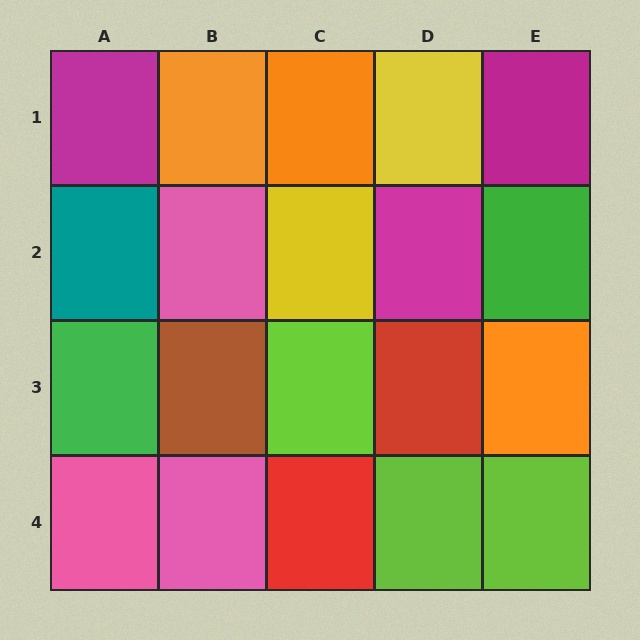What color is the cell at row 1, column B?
Orange.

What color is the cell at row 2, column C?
Yellow.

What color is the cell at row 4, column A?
Pink.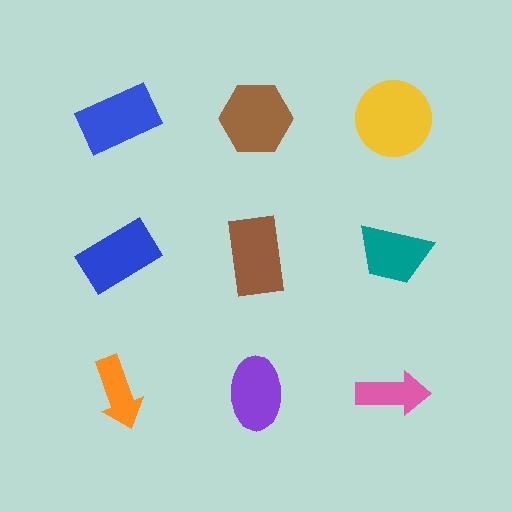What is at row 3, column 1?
An orange arrow.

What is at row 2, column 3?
A teal trapezoid.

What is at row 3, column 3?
A pink arrow.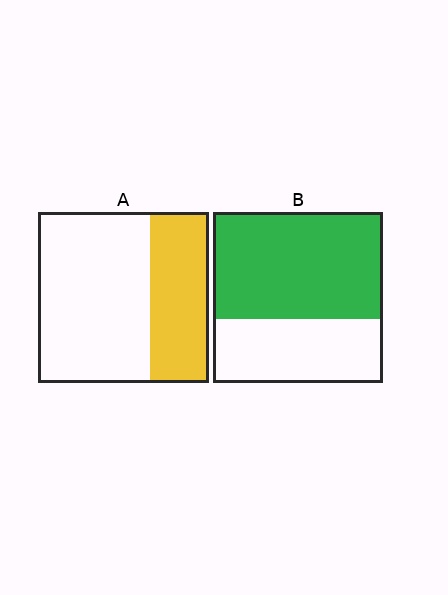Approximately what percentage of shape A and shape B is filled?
A is approximately 35% and B is approximately 65%.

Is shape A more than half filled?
No.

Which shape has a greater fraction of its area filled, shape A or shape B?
Shape B.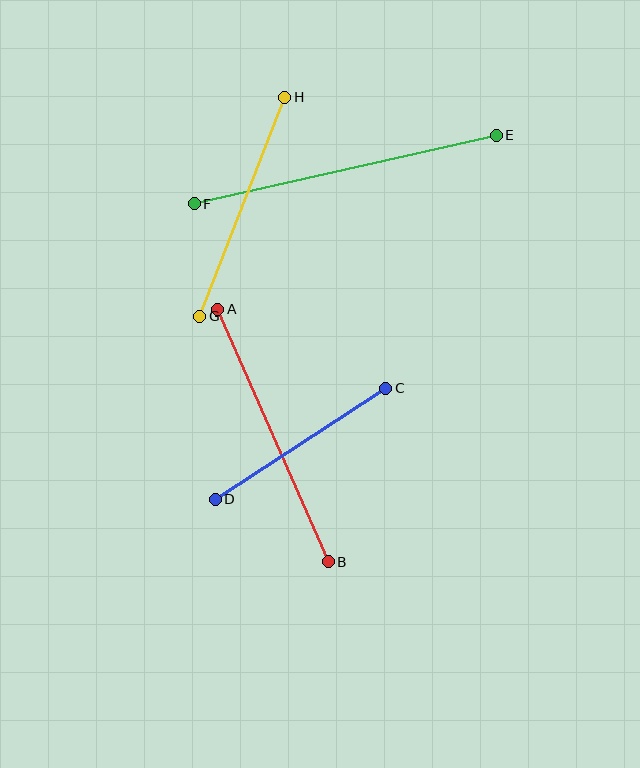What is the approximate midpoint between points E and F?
The midpoint is at approximately (345, 169) pixels.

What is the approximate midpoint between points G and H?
The midpoint is at approximately (242, 207) pixels.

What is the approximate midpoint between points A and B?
The midpoint is at approximately (273, 435) pixels.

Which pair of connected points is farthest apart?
Points E and F are farthest apart.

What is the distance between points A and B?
The distance is approximately 276 pixels.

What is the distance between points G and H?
The distance is approximately 235 pixels.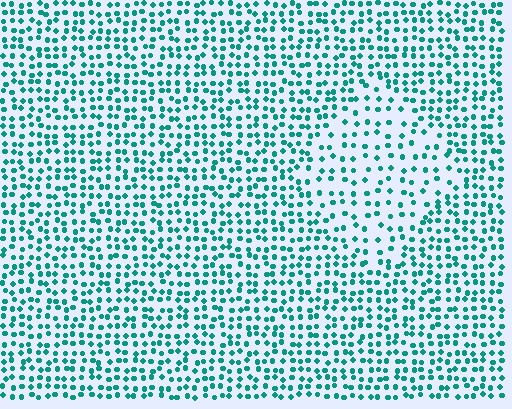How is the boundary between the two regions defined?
The boundary is defined by a change in element density (approximately 1.8x ratio). All elements are the same color, size, and shape.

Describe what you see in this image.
The image contains small teal elements arranged at two different densities. A diamond-shaped region is visible where the elements are less densely packed than the surrounding area.